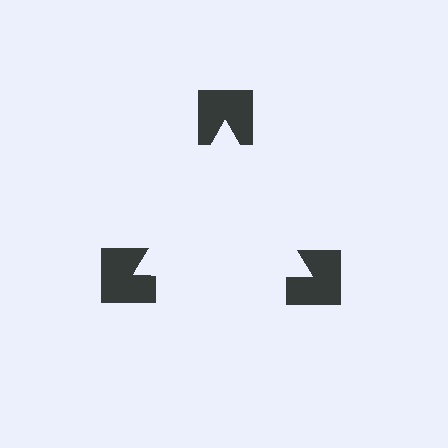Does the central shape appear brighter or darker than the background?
It typically appears slightly brighter than the background, even though no actual brightness change is drawn.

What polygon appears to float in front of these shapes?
An illusory triangle — its edges are inferred from the aligned wedge cuts in the notched squares, not physically drawn.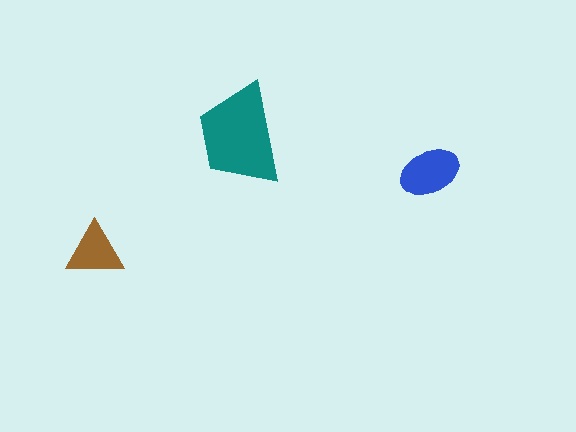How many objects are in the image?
There are 3 objects in the image.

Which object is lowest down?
The brown triangle is bottommost.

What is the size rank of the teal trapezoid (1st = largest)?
1st.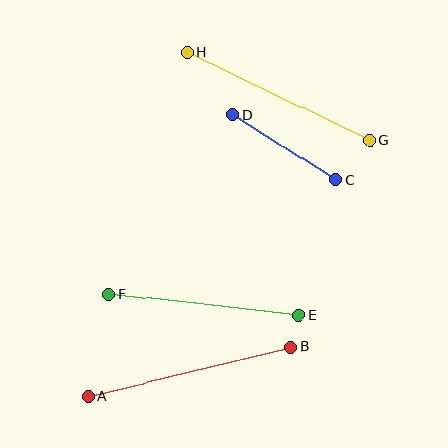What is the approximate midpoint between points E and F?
The midpoint is at approximately (204, 305) pixels.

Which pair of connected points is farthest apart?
Points A and B are farthest apart.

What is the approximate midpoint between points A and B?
The midpoint is at approximately (190, 371) pixels.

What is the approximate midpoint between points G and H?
The midpoint is at approximately (278, 96) pixels.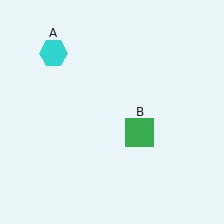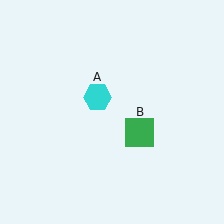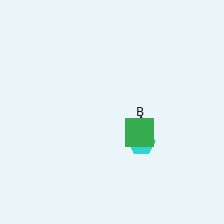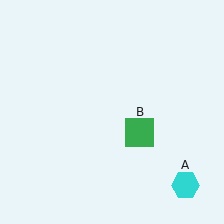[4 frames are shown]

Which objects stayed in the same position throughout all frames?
Green square (object B) remained stationary.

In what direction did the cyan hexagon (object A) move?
The cyan hexagon (object A) moved down and to the right.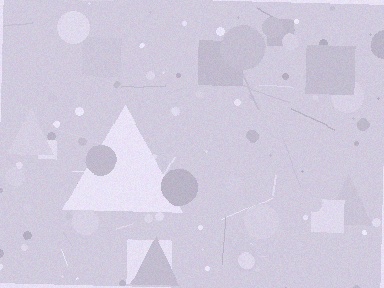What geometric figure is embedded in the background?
A triangle is embedded in the background.